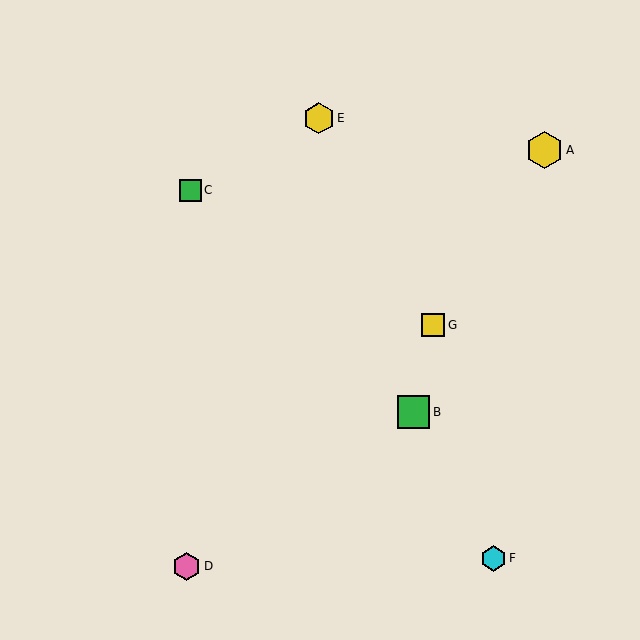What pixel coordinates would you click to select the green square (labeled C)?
Click at (190, 190) to select the green square C.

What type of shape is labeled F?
Shape F is a cyan hexagon.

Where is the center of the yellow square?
The center of the yellow square is at (433, 325).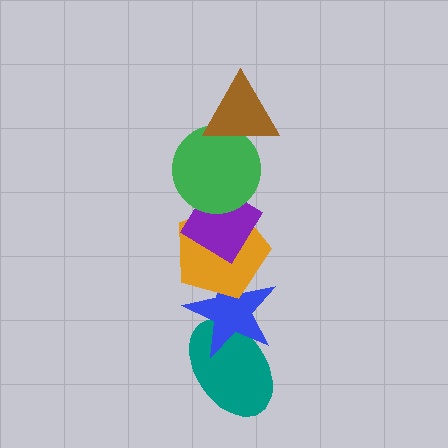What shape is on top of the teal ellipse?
The blue star is on top of the teal ellipse.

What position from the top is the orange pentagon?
The orange pentagon is 4th from the top.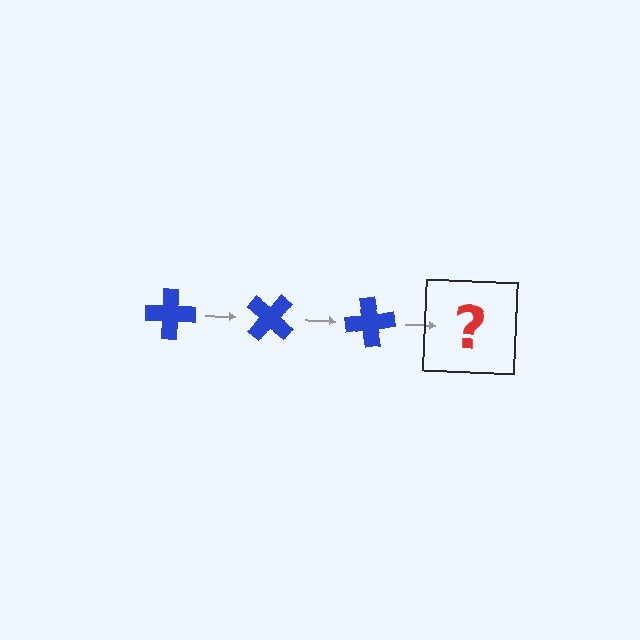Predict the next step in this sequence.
The next step is a blue cross rotated 120 degrees.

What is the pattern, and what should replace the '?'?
The pattern is that the cross rotates 40 degrees each step. The '?' should be a blue cross rotated 120 degrees.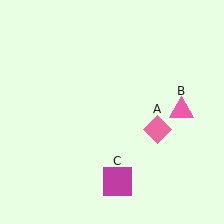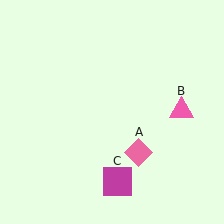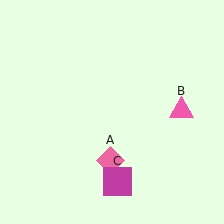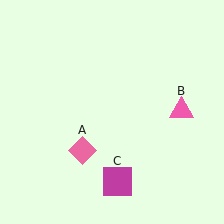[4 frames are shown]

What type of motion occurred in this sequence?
The pink diamond (object A) rotated clockwise around the center of the scene.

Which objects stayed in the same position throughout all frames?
Pink triangle (object B) and magenta square (object C) remained stationary.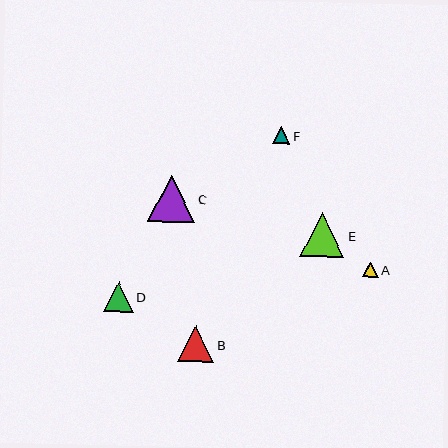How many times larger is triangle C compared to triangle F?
Triangle C is approximately 2.7 times the size of triangle F.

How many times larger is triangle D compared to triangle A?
Triangle D is approximately 1.9 times the size of triangle A.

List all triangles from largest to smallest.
From largest to smallest: C, E, B, D, F, A.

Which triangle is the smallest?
Triangle A is the smallest with a size of approximately 16 pixels.